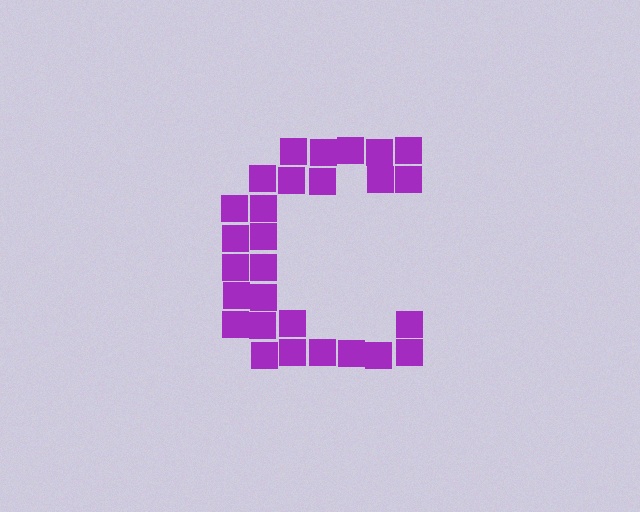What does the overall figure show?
The overall figure shows the letter C.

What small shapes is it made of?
It is made of small squares.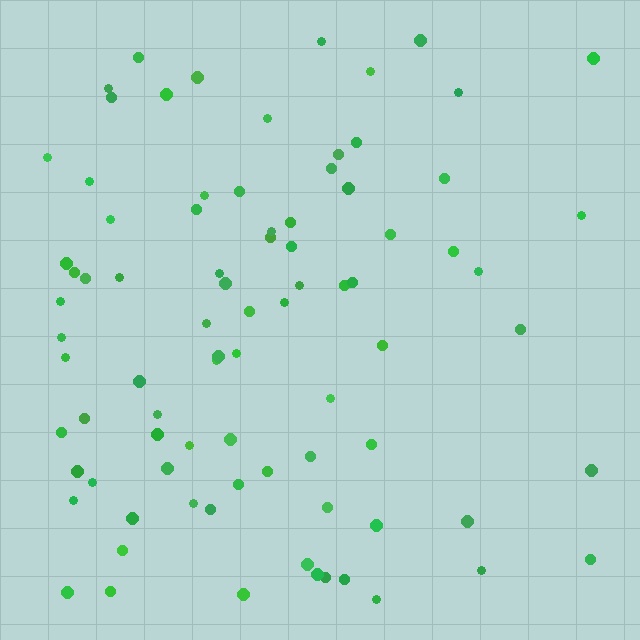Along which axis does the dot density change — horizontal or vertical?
Horizontal.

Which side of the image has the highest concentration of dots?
The left.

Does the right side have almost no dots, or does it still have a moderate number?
Still a moderate number, just noticeably fewer than the left.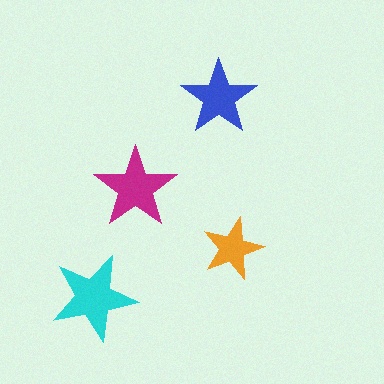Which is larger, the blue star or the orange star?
The blue one.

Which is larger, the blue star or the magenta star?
The magenta one.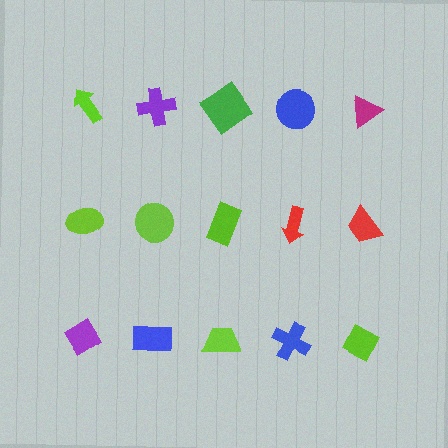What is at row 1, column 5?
A magenta triangle.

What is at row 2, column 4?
A red arrow.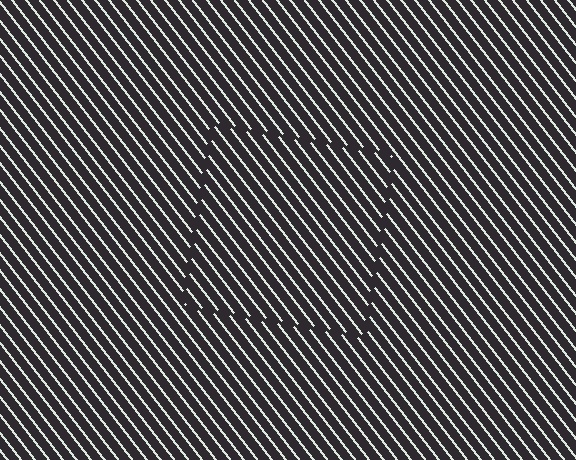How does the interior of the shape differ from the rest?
The interior of the shape contains the same grating, shifted by half a period — the contour is defined by the phase discontinuity where line-ends from the inner and outer gratings abut.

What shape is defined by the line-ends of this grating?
An illusory square. The interior of the shape contains the same grating, shifted by half a period — the contour is defined by the phase discontinuity where line-ends from the inner and outer gratings abut.